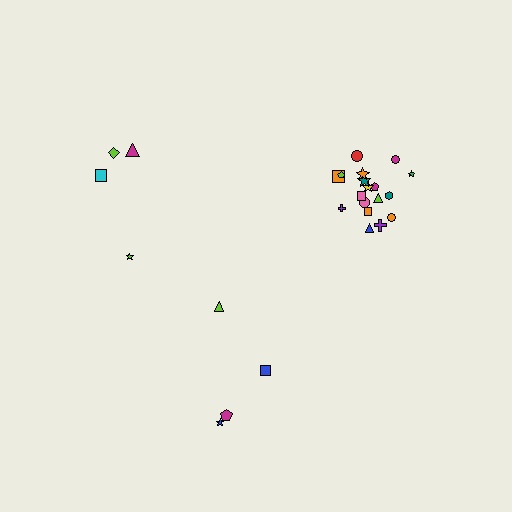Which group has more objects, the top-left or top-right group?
The top-right group.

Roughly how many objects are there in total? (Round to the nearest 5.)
Roughly 25 objects in total.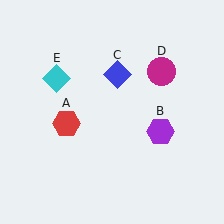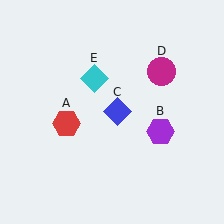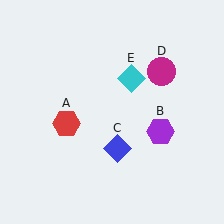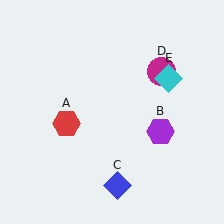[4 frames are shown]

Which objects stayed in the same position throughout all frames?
Red hexagon (object A) and purple hexagon (object B) and magenta circle (object D) remained stationary.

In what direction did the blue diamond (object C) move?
The blue diamond (object C) moved down.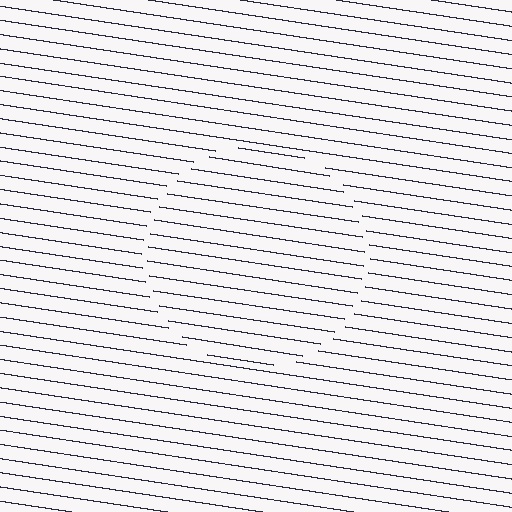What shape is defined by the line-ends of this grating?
An illusory circle. The interior of the shape contains the same grating, shifted by half a period — the contour is defined by the phase discontinuity where line-ends from the inner and outer gratings abut.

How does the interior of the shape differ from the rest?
The interior of the shape contains the same grating, shifted by half a period — the contour is defined by the phase discontinuity where line-ends from the inner and outer gratings abut.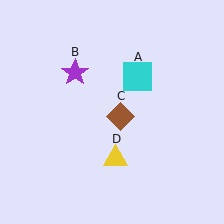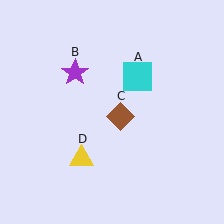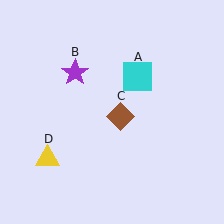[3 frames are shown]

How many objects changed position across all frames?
1 object changed position: yellow triangle (object D).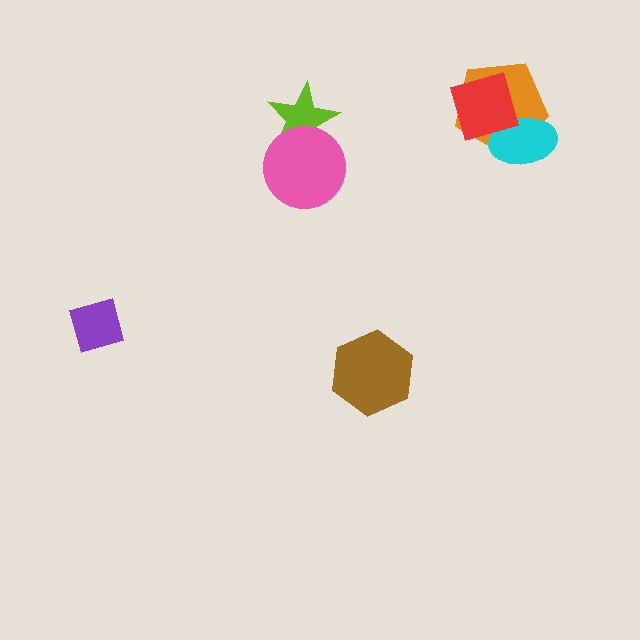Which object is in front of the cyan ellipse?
The red diamond is in front of the cyan ellipse.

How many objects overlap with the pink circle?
1 object overlaps with the pink circle.